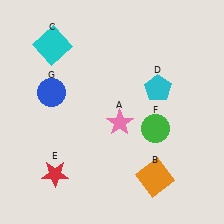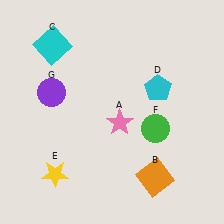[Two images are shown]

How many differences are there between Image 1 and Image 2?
There are 2 differences between the two images.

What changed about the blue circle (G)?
In Image 1, G is blue. In Image 2, it changed to purple.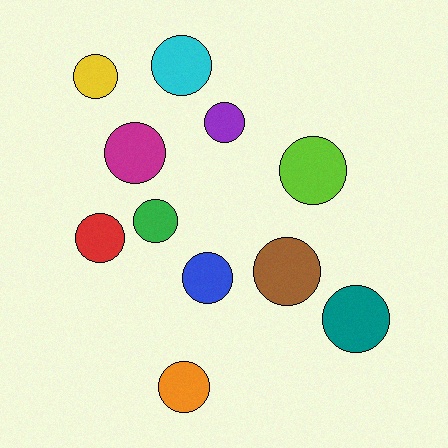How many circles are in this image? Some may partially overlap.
There are 11 circles.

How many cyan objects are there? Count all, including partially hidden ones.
There is 1 cyan object.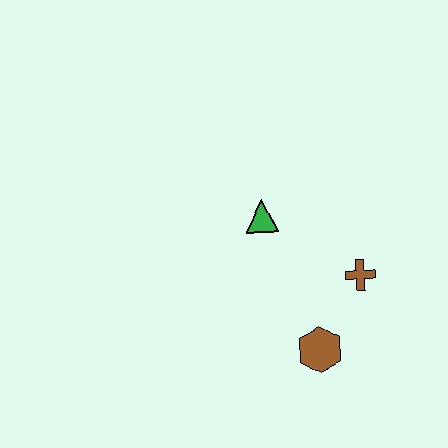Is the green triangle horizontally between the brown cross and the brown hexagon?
No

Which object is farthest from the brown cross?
The green triangle is farthest from the brown cross.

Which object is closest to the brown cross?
The brown hexagon is closest to the brown cross.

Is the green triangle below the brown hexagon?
No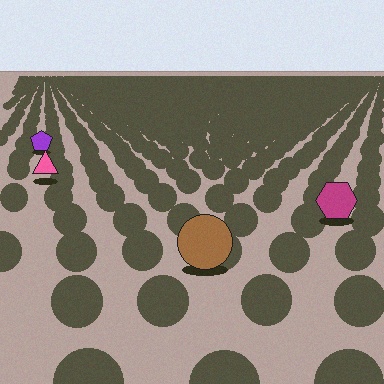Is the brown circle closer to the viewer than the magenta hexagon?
Yes. The brown circle is closer — you can tell from the texture gradient: the ground texture is coarser near it.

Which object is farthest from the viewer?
The purple pentagon is farthest from the viewer. It appears smaller and the ground texture around it is denser.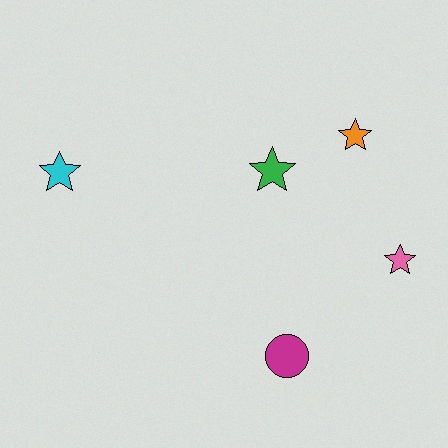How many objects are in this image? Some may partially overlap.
There are 5 objects.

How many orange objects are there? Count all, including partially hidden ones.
There is 1 orange object.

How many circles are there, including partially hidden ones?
There is 1 circle.